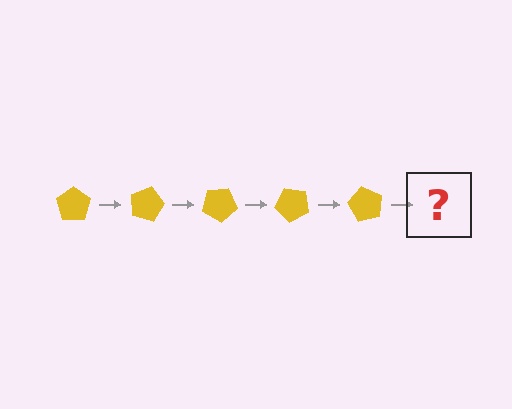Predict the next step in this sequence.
The next step is a yellow pentagon rotated 75 degrees.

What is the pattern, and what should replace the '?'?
The pattern is that the pentagon rotates 15 degrees each step. The '?' should be a yellow pentagon rotated 75 degrees.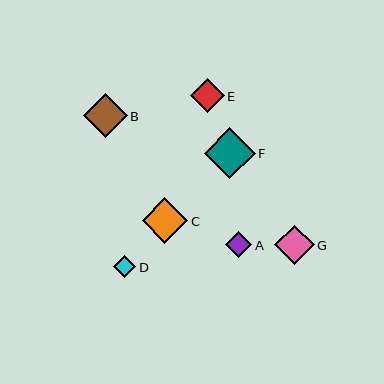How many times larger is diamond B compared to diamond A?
Diamond B is approximately 1.7 times the size of diamond A.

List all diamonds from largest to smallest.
From largest to smallest: F, C, B, G, E, A, D.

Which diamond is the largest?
Diamond F is the largest with a size of approximately 51 pixels.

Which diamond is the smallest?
Diamond D is the smallest with a size of approximately 22 pixels.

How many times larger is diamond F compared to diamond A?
Diamond F is approximately 1.9 times the size of diamond A.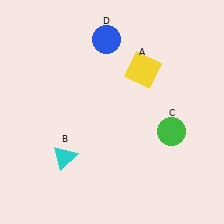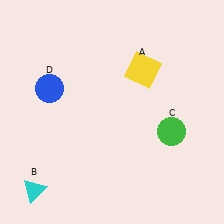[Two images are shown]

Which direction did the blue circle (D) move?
The blue circle (D) moved left.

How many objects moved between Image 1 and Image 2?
2 objects moved between the two images.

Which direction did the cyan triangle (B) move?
The cyan triangle (B) moved down.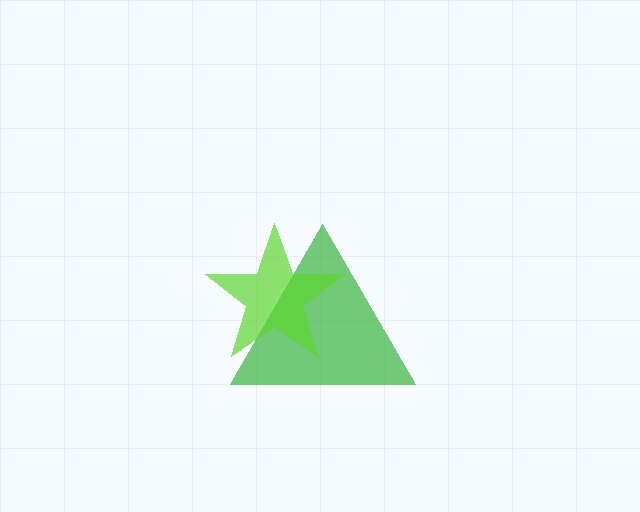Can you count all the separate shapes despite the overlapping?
Yes, there are 2 separate shapes.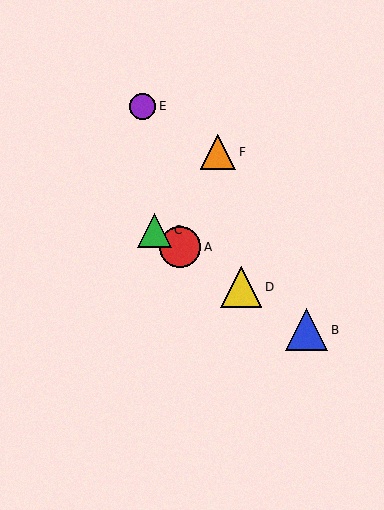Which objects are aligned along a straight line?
Objects A, B, C, D are aligned along a straight line.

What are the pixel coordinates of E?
Object E is at (143, 106).